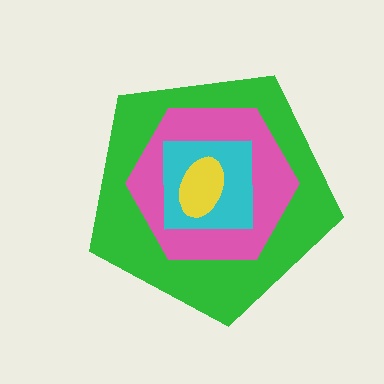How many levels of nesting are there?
4.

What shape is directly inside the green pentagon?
The pink hexagon.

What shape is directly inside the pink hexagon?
The cyan square.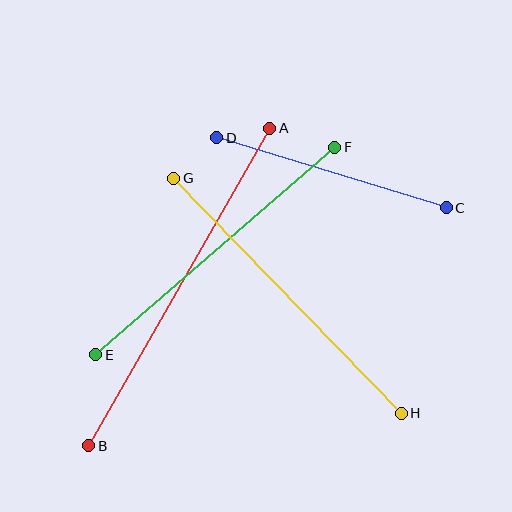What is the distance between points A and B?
The distance is approximately 365 pixels.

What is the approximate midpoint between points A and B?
The midpoint is at approximately (179, 287) pixels.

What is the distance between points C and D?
The distance is approximately 240 pixels.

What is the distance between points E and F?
The distance is approximately 317 pixels.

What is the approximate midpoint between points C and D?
The midpoint is at approximately (332, 173) pixels.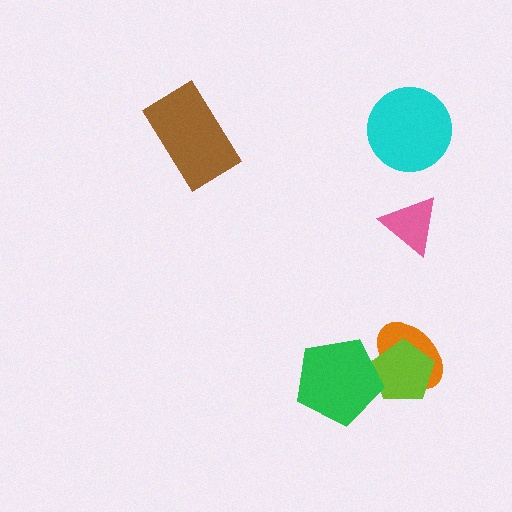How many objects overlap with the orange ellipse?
2 objects overlap with the orange ellipse.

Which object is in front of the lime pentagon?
The green pentagon is in front of the lime pentagon.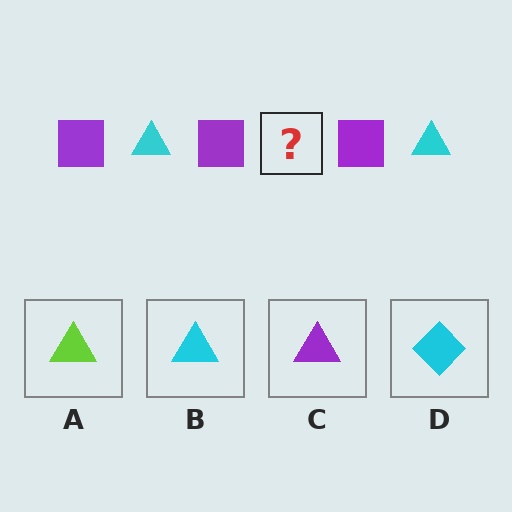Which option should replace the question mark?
Option B.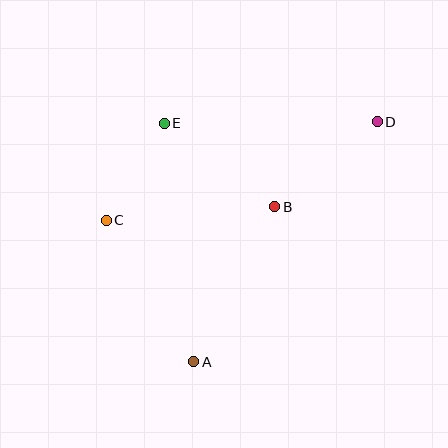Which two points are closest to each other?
Points C and E are closest to each other.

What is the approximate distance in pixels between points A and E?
The distance between A and E is approximately 240 pixels.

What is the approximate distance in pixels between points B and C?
The distance between B and C is approximately 169 pixels.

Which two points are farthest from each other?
Points A and D are farthest from each other.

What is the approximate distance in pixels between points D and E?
The distance between D and E is approximately 213 pixels.